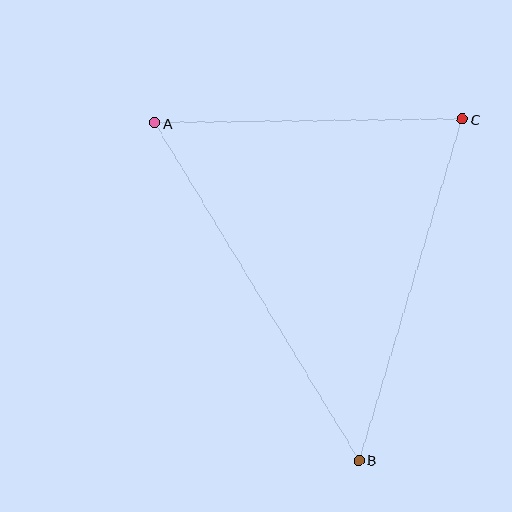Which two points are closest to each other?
Points A and C are closest to each other.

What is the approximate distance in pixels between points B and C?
The distance between B and C is approximately 356 pixels.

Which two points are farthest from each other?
Points A and B are farthest from each other.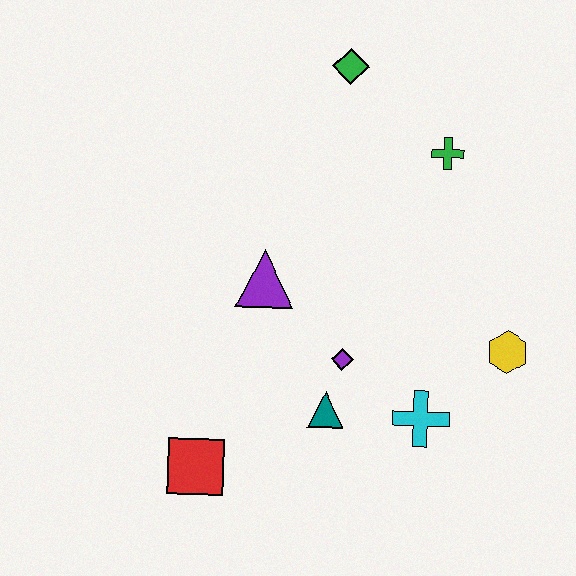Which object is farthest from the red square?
The green diamond is farthest from the red square.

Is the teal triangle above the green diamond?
No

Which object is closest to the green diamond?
The green cross is closest to the green diamond.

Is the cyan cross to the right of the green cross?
No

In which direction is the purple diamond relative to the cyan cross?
The purple diamond is to the left of the cyan cross.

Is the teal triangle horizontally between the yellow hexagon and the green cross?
No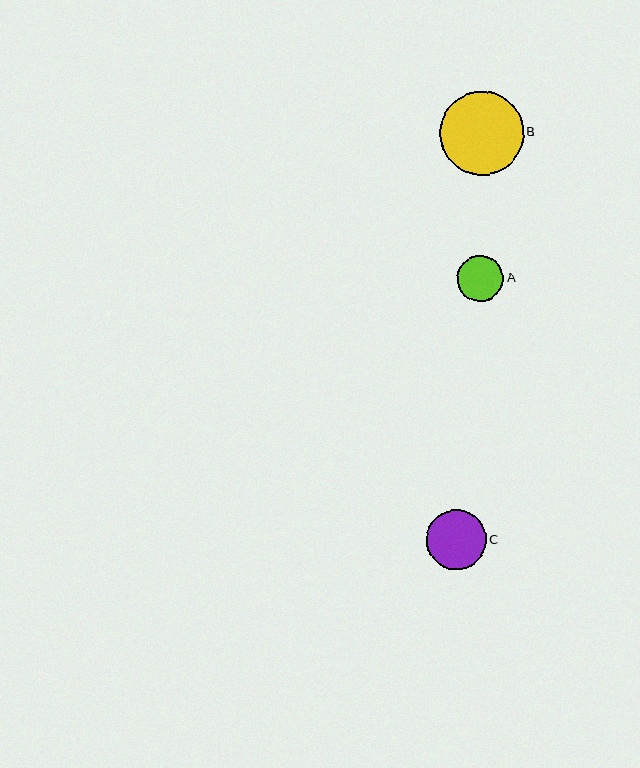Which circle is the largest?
Circle B is the largest with a size of approximately 84 pixels.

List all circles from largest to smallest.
From largest to smallest: B, C, A.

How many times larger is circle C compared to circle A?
Circle C is approximately 1.3 times the size of circle A.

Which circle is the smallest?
Circle A is the smallest with a size of approximately 47 pixels.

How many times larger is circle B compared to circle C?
Circle B is approximately 1.4 times the size of circle C.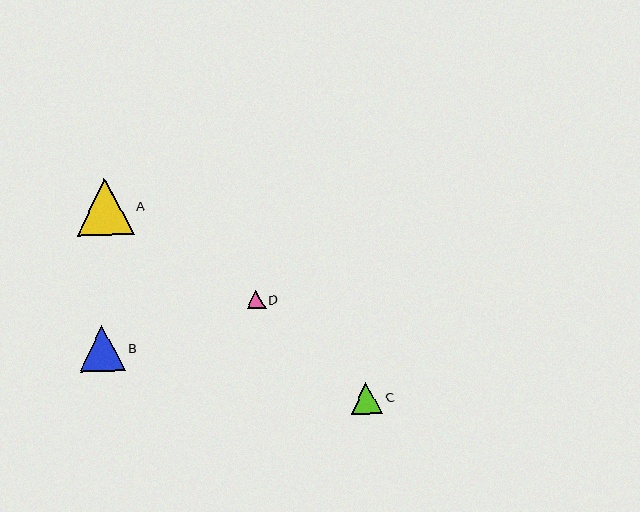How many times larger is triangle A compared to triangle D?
Triangle A is approximately 3.1 times the size of triangle D.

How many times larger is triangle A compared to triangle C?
Triangle A is approximately 1.8 times the size of triangle C.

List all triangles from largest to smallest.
From largest to smallest: A, B, C, D.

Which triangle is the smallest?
Triangle D is the smallest with a size of approximately 18 pixels.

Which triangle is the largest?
Triangle A is the largest with a size of approximately 57 pixels.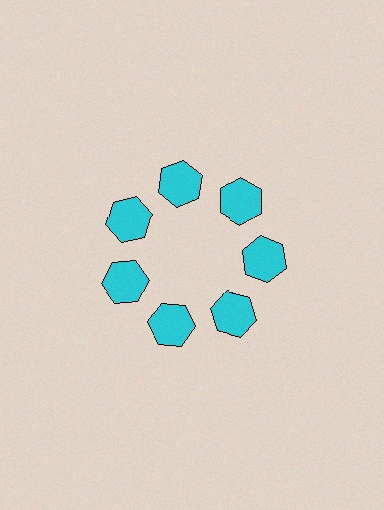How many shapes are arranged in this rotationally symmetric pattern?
There are 7 shapes, arranged in 7 groups of 1.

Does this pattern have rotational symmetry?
Yes, this pattern has 7-fold rotational symmetry. It looks the same after rotating 51 degrees around the center.